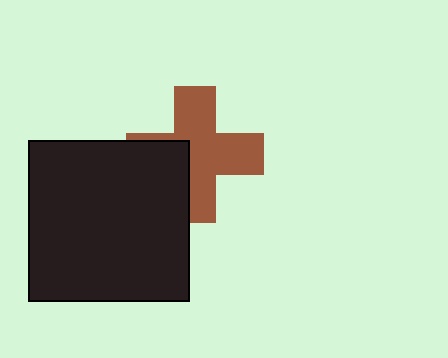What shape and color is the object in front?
The object in front is a black square.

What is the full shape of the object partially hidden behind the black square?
The partially hidden object is a brown cross.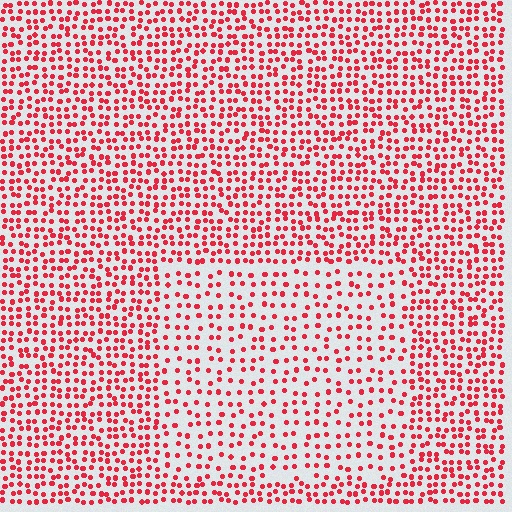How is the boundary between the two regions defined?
The boundary is defined by a change in element density (approximately 1.8x ratio). All elements are the same color, size, and shape.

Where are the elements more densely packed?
The elements are more densely packed outside the rectangle boundary.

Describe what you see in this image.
The image contains small red elements arranged at two different densities. A rectangle-shaped region is visible where the elements are less densely packed than the surrounding area.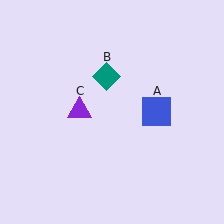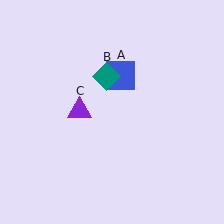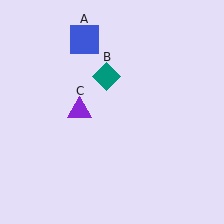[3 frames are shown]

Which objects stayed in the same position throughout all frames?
Teal diamond (object B) and purple triangle (object C) remained stationary.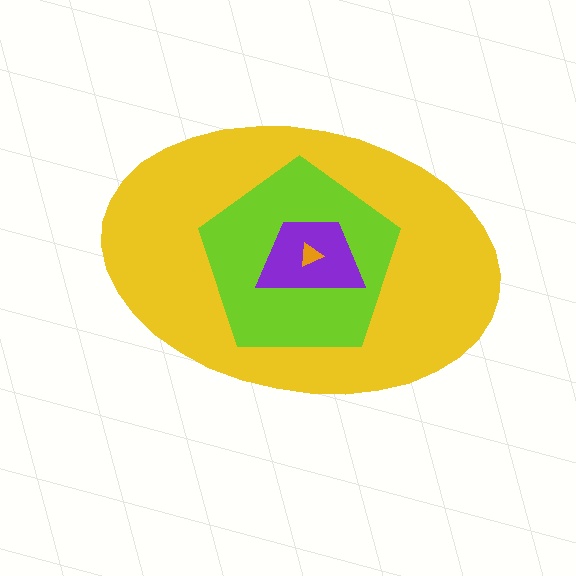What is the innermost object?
The orange triangle.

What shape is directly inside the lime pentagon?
The purple trapezoid.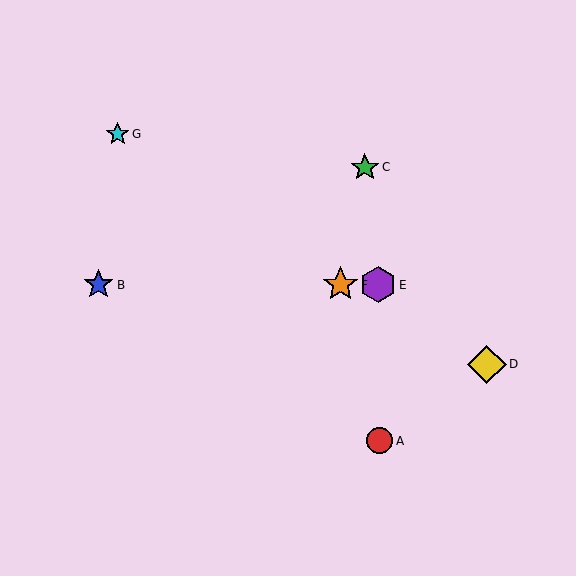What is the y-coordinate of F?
Object F is at y≈285.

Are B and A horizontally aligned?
No, B is at y≈285 and A is at y≈441.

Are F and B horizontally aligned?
Yes, both are at y≈285.